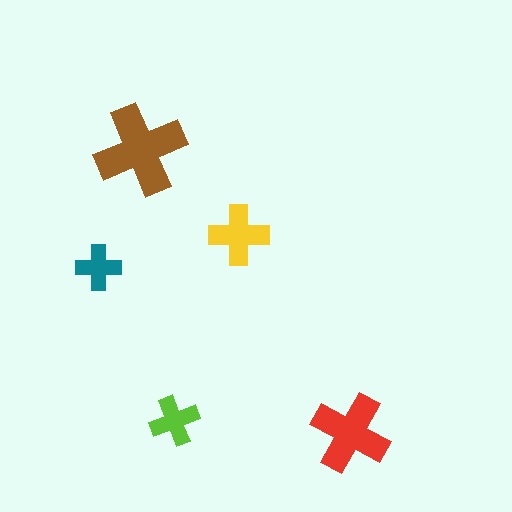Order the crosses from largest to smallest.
the brown one, the red one, the yellow one, the lime one, the teal one.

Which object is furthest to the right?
The red cross is rightmost.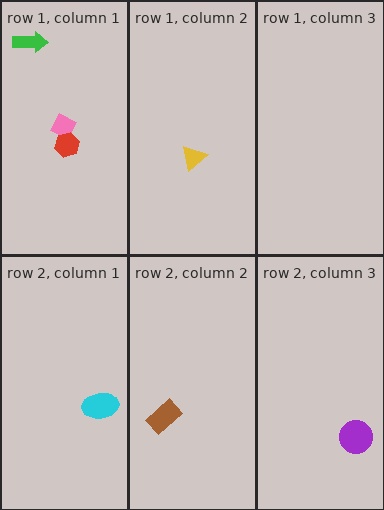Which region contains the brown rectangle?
The row 2, column 2 region.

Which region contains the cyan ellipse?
The row 2, column 1 region.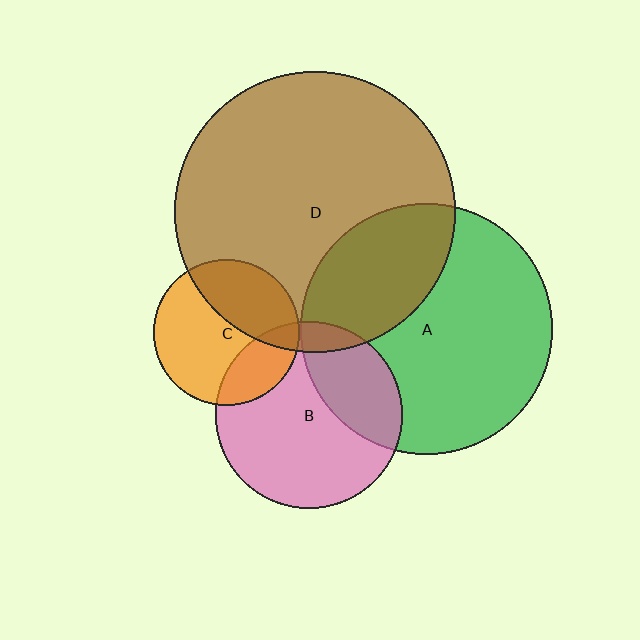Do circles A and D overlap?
Yes.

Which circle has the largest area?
Circle D (brown).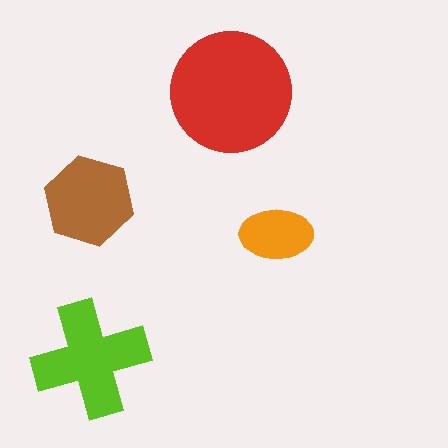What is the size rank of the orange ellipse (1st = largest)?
4th.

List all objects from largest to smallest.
The red circle, the lime cross, the brown hexagon, the orange ellipse.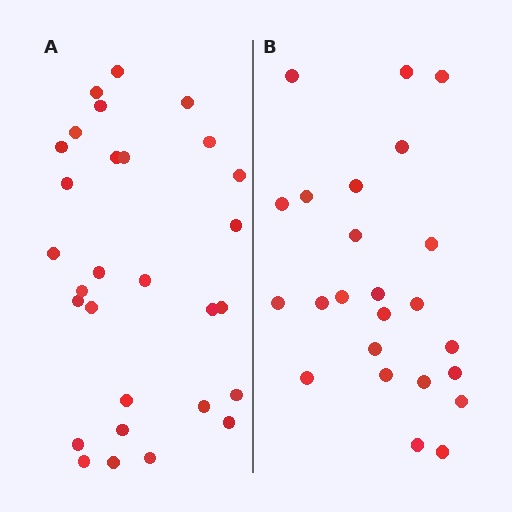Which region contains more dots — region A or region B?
Region A (the left region) has more dots.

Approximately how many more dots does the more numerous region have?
Region A has about 5 more dots than region B.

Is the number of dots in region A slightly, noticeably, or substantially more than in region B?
Region A has only slightly more — the two regions are fairly close. The ratio is roughly 1.2 to 1.